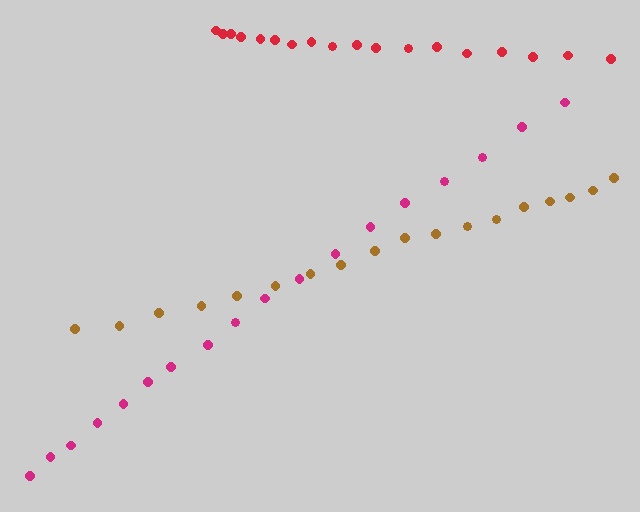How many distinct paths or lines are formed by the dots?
There are 3 distinct paths.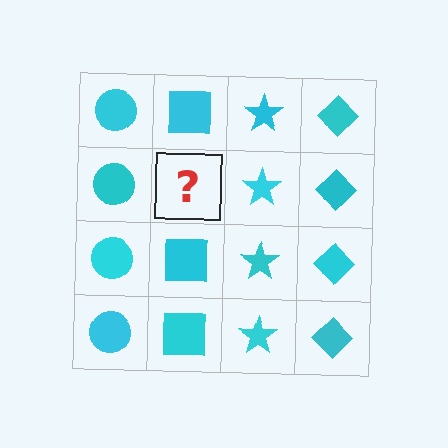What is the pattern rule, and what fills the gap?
The rule is that each column has a consistent shape. The gap should be filled with a cyan square.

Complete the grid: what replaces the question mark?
The question mark should be replaced with a cyan square.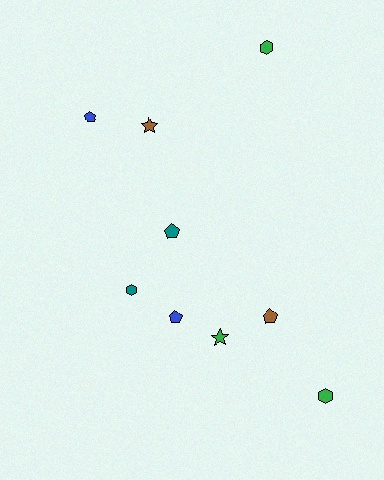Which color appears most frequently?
Green, with 3 objects.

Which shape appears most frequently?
Pentagon, with 4 objects.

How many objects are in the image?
There are 9 objects.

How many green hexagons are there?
There are 2 green hexagons.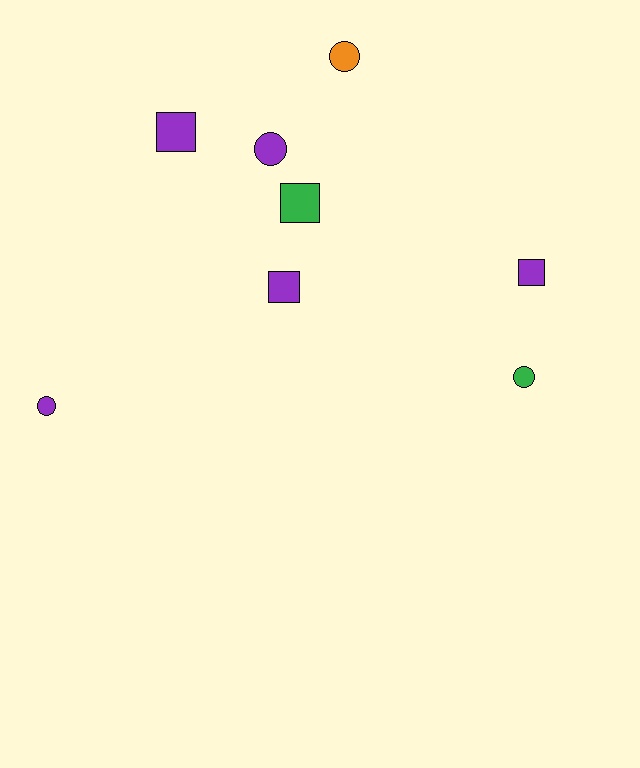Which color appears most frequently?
Purple, with 5 objects.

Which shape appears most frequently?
Square, with 4 objects.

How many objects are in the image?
There are 8 objects.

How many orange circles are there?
There is 1 orange circle.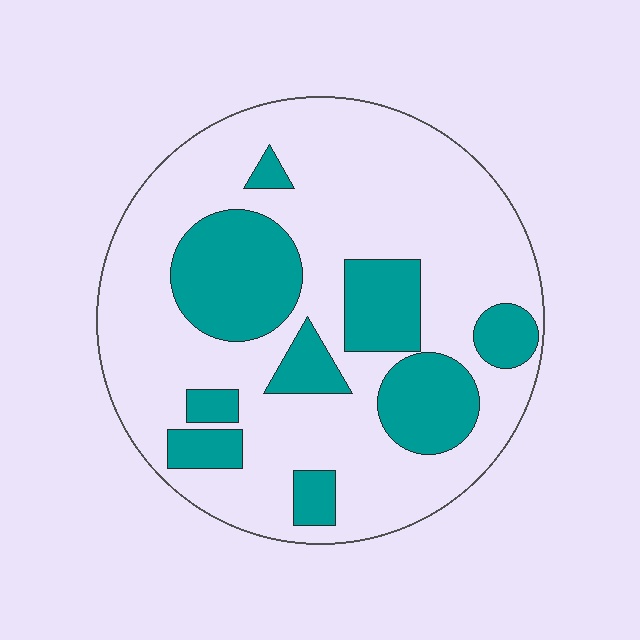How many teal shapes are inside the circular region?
9.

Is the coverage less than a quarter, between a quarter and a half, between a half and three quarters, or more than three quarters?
Between a quarter and a half.